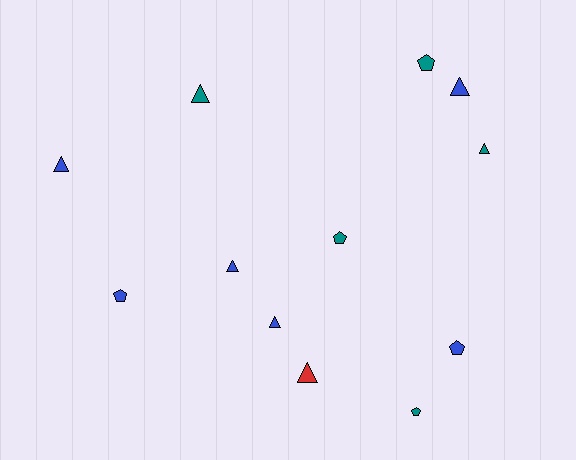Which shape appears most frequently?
Triangle, with 7 objects.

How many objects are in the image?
There are 12 objects.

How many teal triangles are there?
There are 2 teal triangles.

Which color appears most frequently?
Blue, with 6 objects.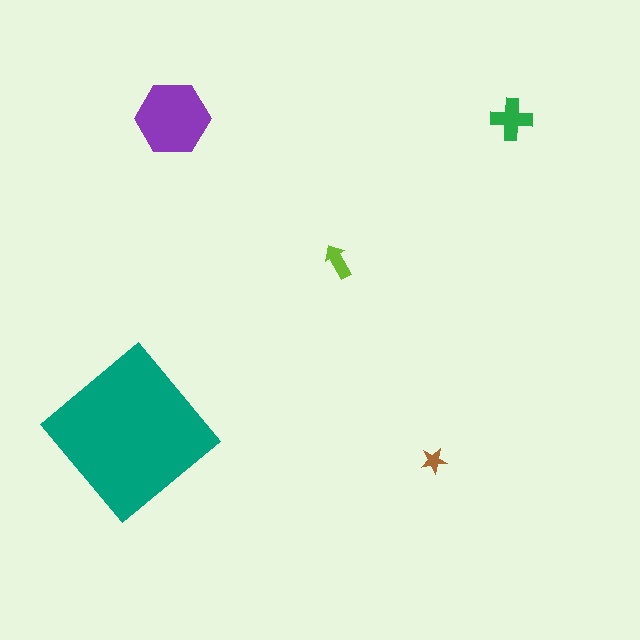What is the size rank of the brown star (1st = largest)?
5th.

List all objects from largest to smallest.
The teal diamond, the purple hexagon, the green cross, the lime arrow, the brown star.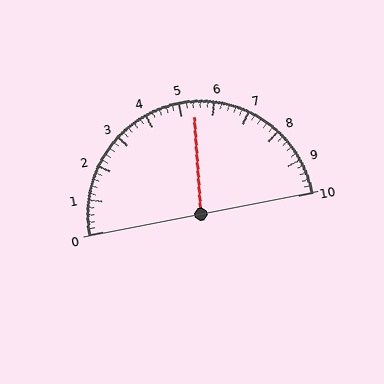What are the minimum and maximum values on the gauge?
The gauge ranges from 0 to 10.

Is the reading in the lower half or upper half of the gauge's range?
The reading is in the upper half of the range (0 to 10).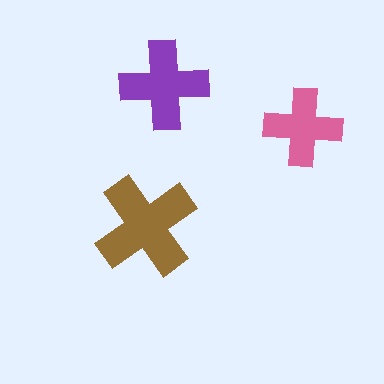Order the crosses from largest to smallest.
the brown one, the purple one, the pink one.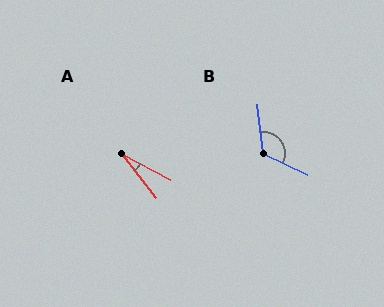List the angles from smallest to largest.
A (24°), B (122°).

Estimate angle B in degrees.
Approximately 122 degrees.